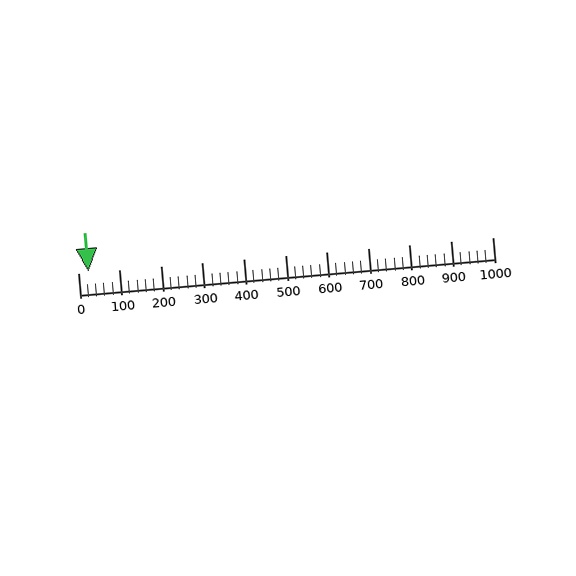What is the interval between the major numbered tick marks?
The major tick marks are spaced 100 units apart.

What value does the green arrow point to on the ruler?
The green arrow points to approximately 26.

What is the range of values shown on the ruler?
The ruler shows values from 0 to 1000.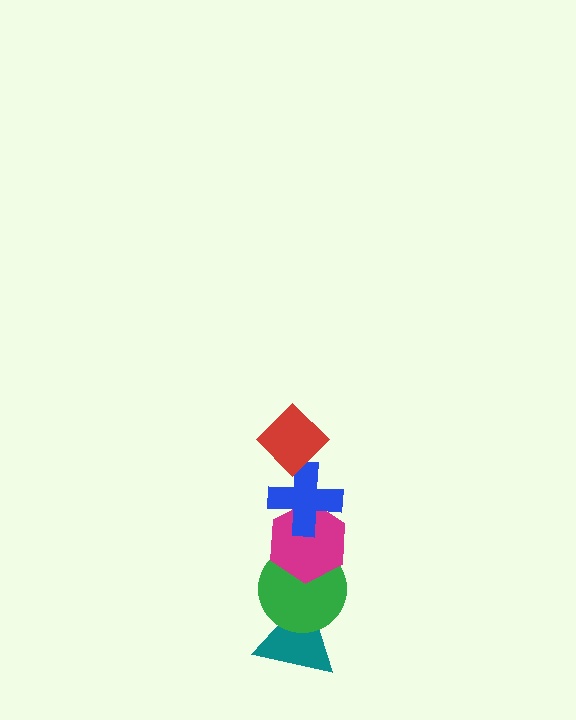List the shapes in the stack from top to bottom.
From top to bottom: the red diamond, the blue cross, the magenta hexagon, the green circle, the teal triangle.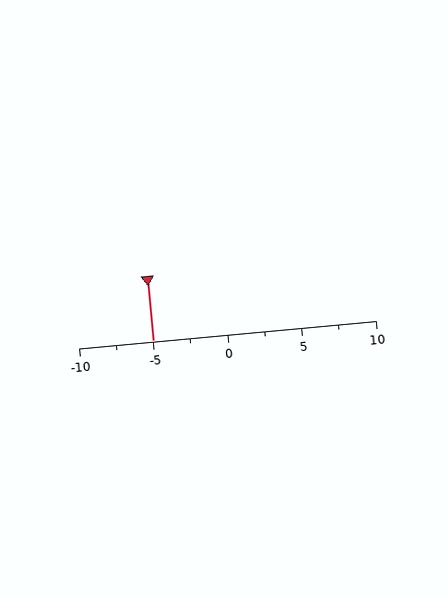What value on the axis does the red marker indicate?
The marker indicates approximately -5.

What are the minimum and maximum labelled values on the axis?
The axis runs from -10 to 10.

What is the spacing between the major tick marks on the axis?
The major ticks are spaced 5 apart.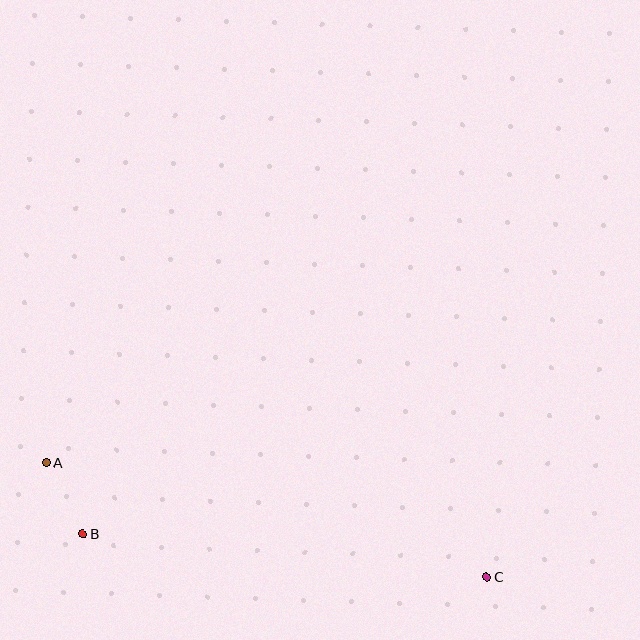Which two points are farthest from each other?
Points A and C are farthest from each other.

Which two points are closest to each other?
Points A and B are closest to each other.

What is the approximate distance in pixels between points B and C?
The distance between B and C is approximately 406 pixels.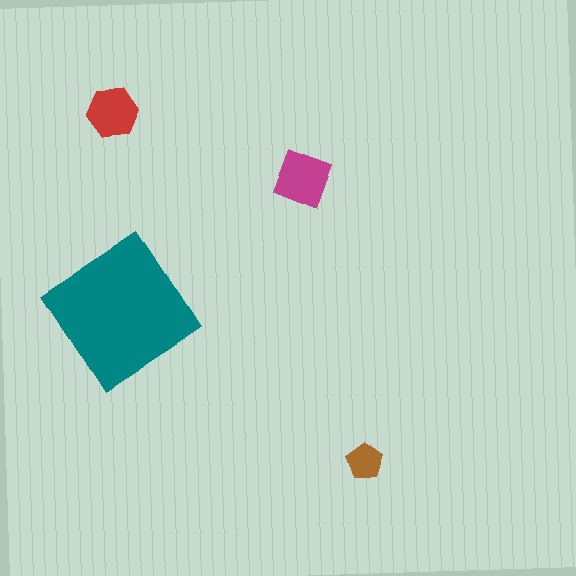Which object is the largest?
The teal diamond.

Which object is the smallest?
The brown pentagon.